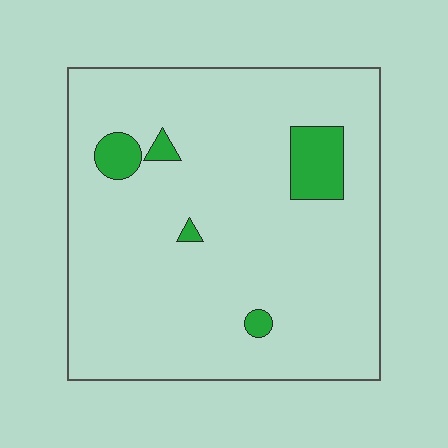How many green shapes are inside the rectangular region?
5.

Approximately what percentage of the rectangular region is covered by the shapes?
Approximately 10%.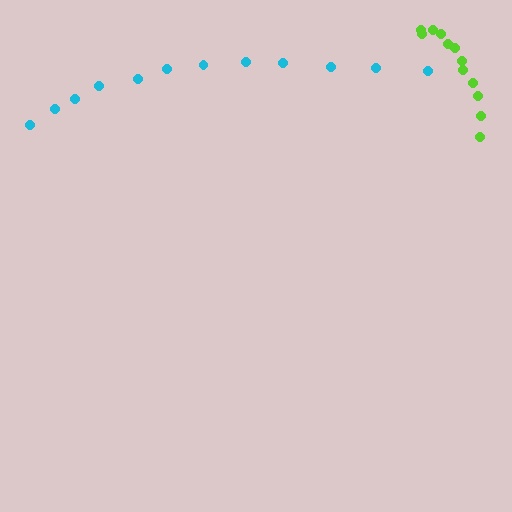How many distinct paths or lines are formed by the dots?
There are 2 distinct paths.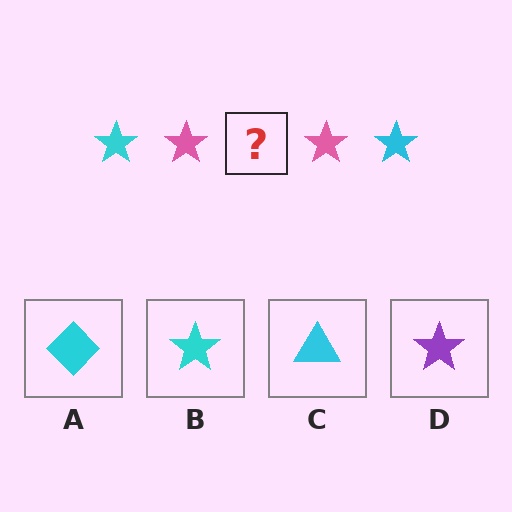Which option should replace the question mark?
Option B.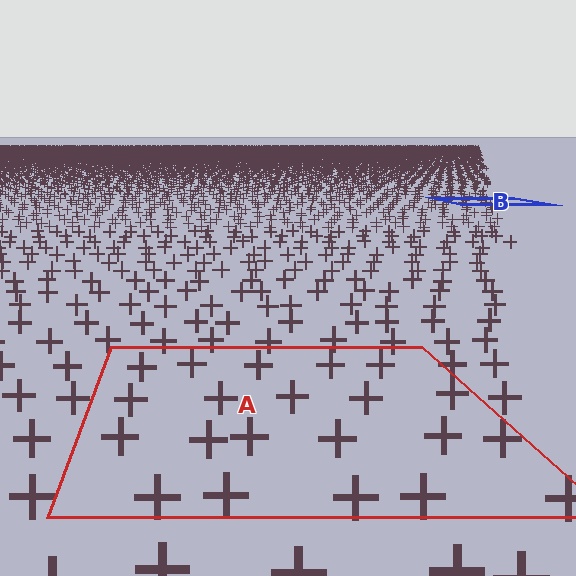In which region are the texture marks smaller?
The texture marks are smaller in region B, because it is farther away.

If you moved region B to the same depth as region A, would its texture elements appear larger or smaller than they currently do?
They would appear larger. At a closer depth, the same texture elements are projected at a bigger on-screen size.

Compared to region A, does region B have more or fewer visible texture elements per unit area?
Region B has more texture elements per unit area — they are packed more densely because it is farther away.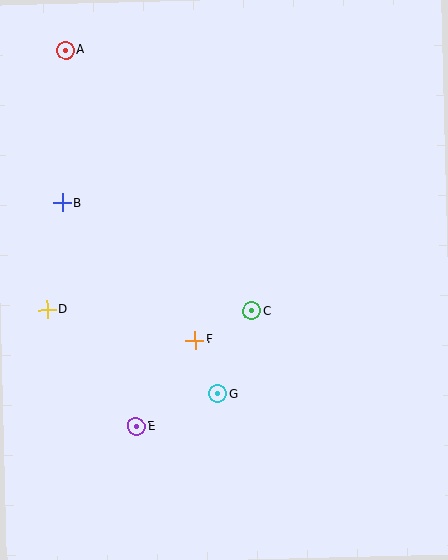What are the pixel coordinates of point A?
Point A is at (65, 50).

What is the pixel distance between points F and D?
The distance between F and D is 151 pixels.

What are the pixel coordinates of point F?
Point F is at (195, 340).